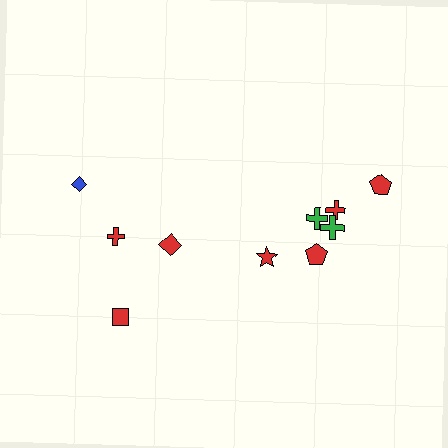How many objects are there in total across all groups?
There are 10 objects.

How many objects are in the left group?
There are 4 objects.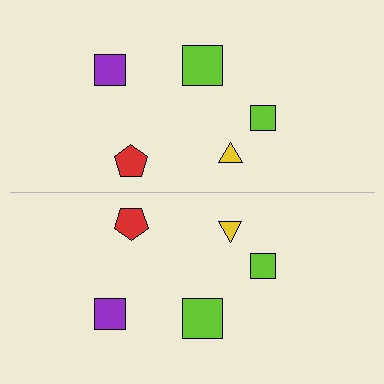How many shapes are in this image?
There are 10 shapes in this image.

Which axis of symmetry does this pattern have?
The pattern has a horizontal axis of symmetry running through the center of the image.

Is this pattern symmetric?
Yes, this pattern has bilateral (reflection) symmetry.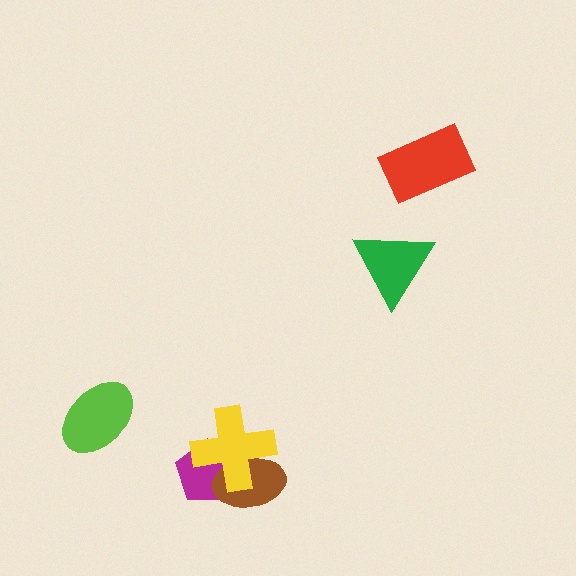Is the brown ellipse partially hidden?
Yes, it is partially covered by another shape.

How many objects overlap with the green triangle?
0 objects overlap with the green triangle.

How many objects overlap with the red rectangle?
0 objects overlap with the red rectangle.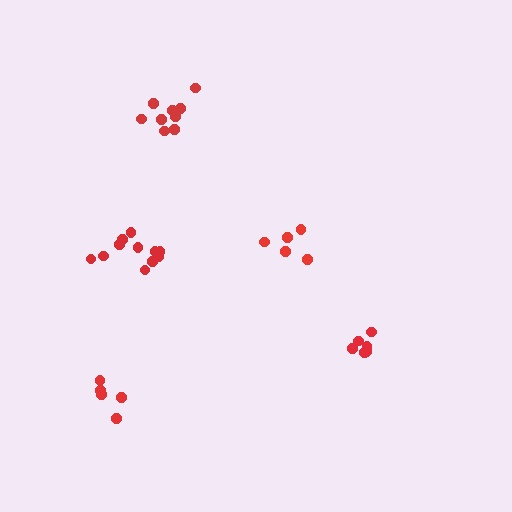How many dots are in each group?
Group 1: 5 dots, Group 2: 6 dots, Group 3: 5 dots, Group 4: 9 dots, Group 5: 11 dots (36 total).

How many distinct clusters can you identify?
There are 5 distinct clusters.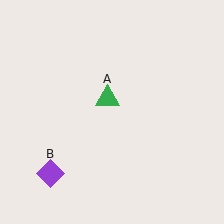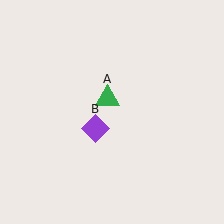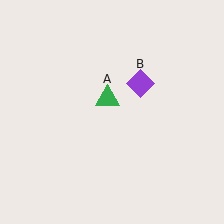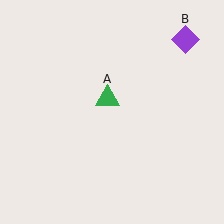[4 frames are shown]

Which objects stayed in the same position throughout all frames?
Green triangle (object A) remained stationary.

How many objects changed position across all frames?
1 object changed position: purple diamond (object B).